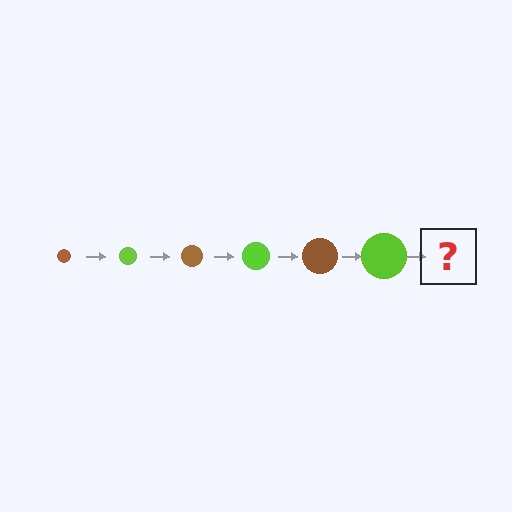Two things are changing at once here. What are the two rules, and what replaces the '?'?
The two rules are that the circle grows larger each step and the color cycles through brown and lime. The '?' should be a brown circle, larger than the previous one.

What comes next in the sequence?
The next element should be a brown circle, larger than the previous one.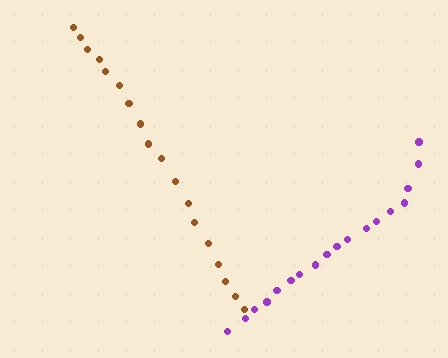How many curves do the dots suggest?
There are 2 distinct paths.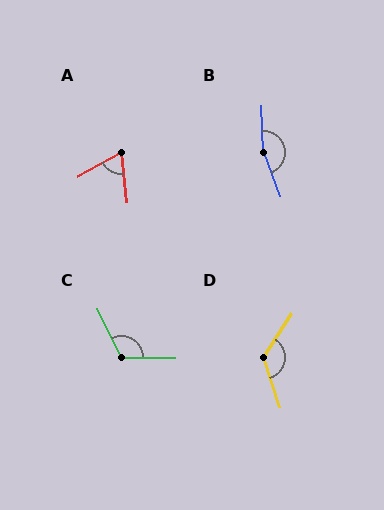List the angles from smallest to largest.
A (68°), C (115°), D (129°), B (161°).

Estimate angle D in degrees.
Approximately 129 degrees.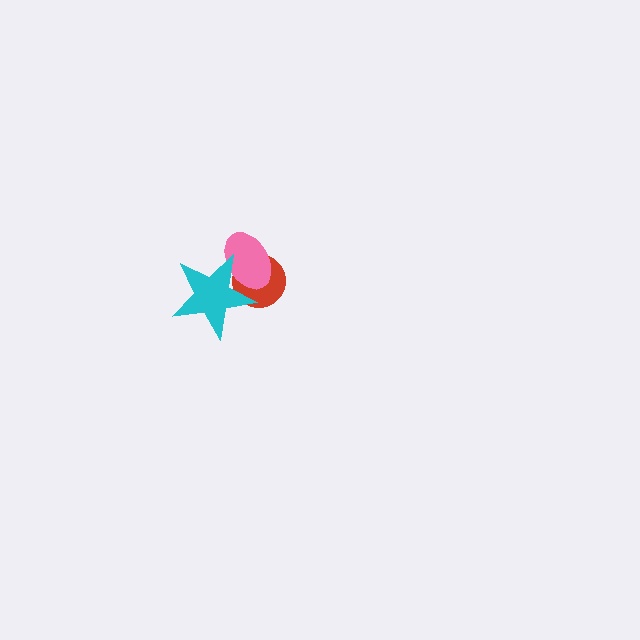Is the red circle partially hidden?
Yes, it is partially covered by another shape.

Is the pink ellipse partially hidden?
Yes, it is partially covered by another shape.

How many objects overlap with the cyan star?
2 objects overlap with the cyan star.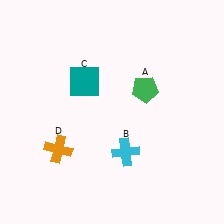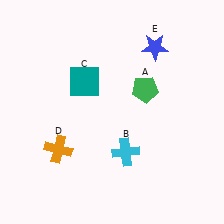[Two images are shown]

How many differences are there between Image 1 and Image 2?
There is 1 difference between the two images.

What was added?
A blue star (E) was added in Image 2.